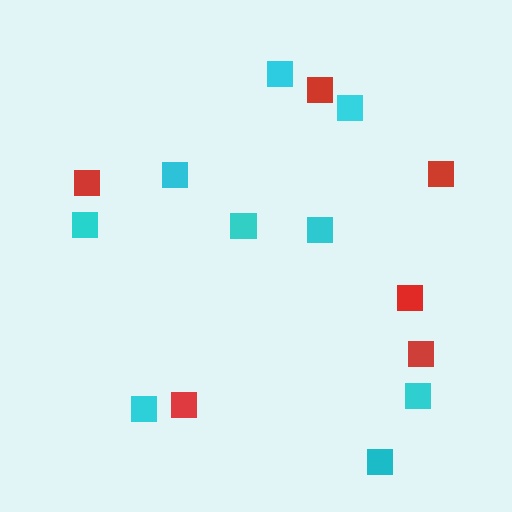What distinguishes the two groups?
There are 2 groups: one group of red squares (6) and one group of cyan squares (9).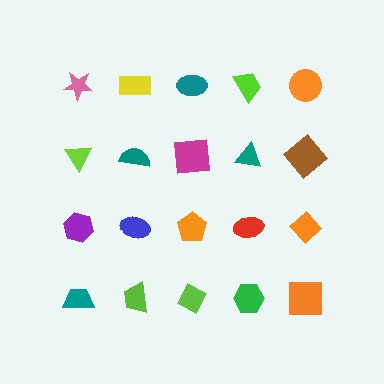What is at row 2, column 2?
A teal semicircle.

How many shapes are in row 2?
5 shapes.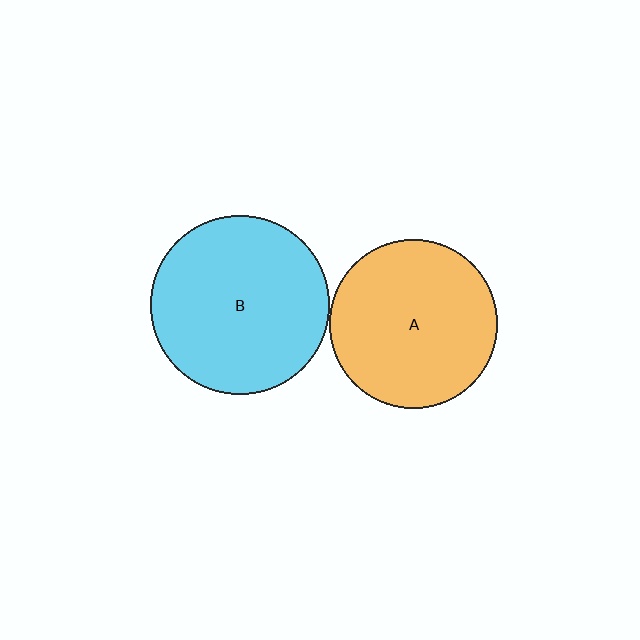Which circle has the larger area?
Circle B (cyan).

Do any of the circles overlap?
No, none of the circles overlap.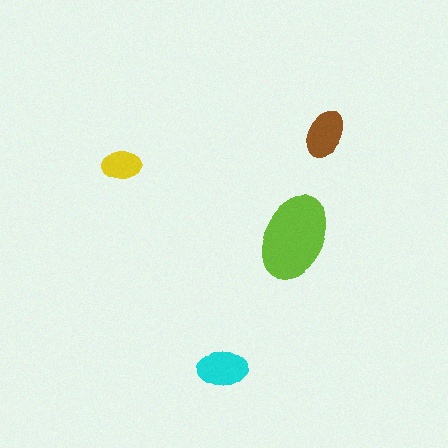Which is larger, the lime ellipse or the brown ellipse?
The lime one.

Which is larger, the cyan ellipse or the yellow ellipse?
The cyan one.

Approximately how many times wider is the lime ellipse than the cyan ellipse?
About 1.5 times wider.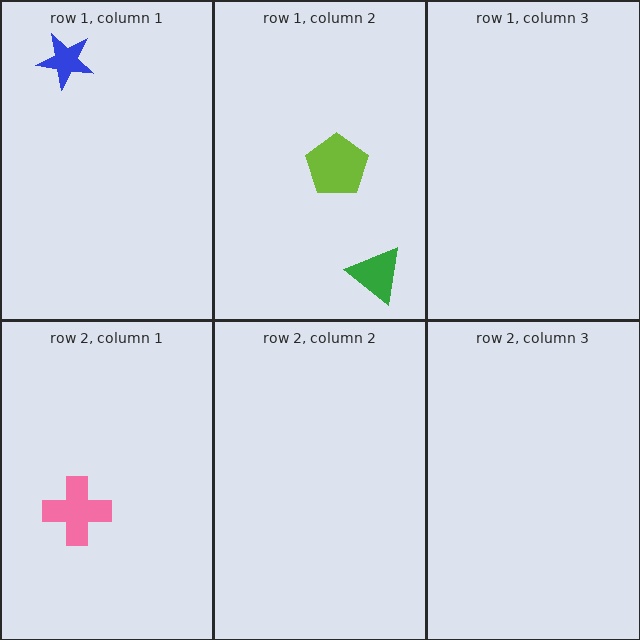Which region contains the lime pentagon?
The row 1, column 2 region.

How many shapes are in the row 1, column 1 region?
1.